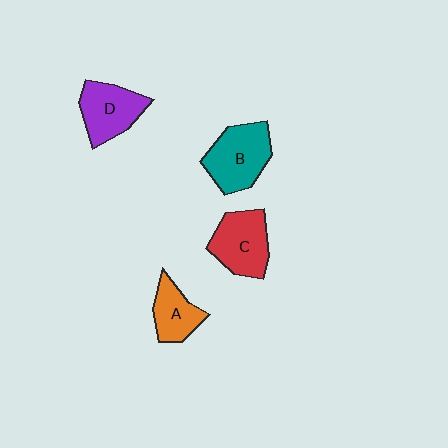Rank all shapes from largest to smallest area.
From largest to smallest: B (teal), C (red), D (purple), A (orange).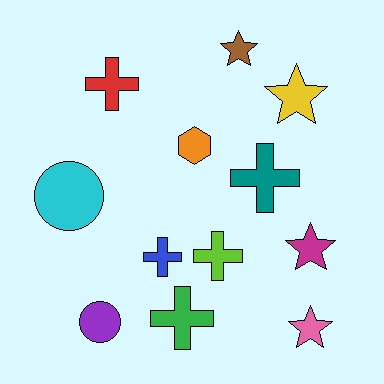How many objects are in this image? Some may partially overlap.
There are 12 objects.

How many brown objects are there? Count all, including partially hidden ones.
There is 1 brown object.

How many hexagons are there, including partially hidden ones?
There is 1 hexagon.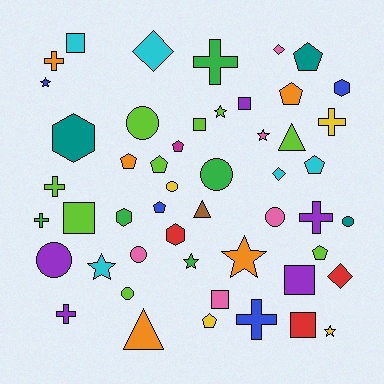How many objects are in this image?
There are 50 objects.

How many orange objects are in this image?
There are 5 orange objects.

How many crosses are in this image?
There are 8 crosses.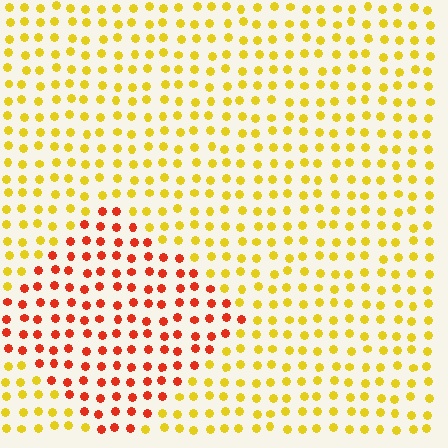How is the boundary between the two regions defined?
The boundary is defined purely by a slight shift in hue (about 48 degrees). Spacing, size, and orientation are identical on both sides.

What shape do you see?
I see a diamond.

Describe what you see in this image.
The image is filled with small yellow elements in a uniform arrangement. A diamond-shaped region is visible where the elements are tinted to a slightly different hue, forming a subtle color boundary.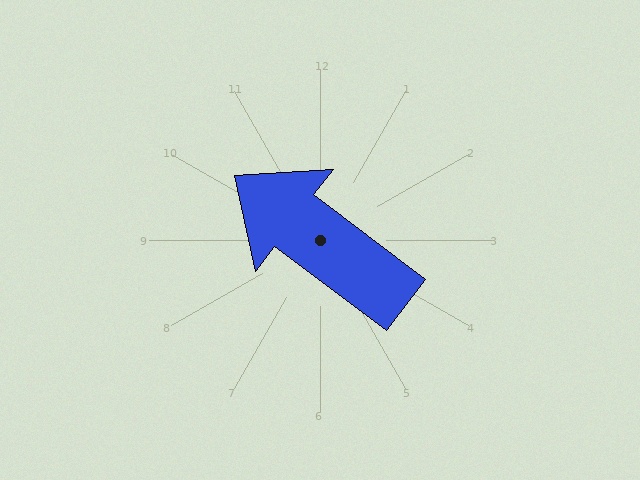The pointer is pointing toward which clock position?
Roughly 10 o'clock.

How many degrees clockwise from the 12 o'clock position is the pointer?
Approximately 307 degrees.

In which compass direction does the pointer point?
Northwest.